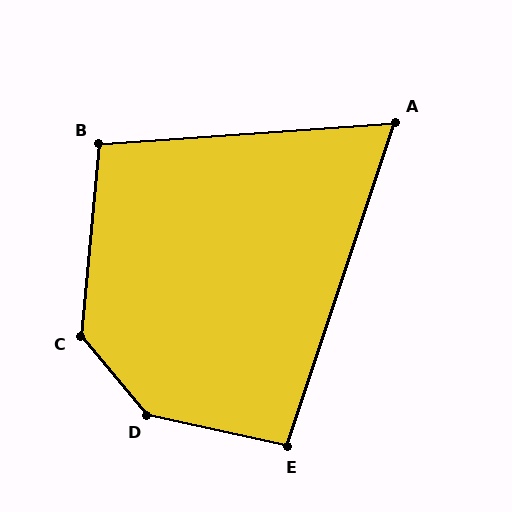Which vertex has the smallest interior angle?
A, at approximately 68 degrees.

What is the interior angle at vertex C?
Approximately 134 degrees (obtuse).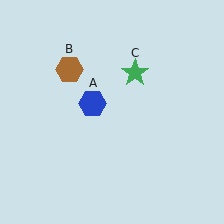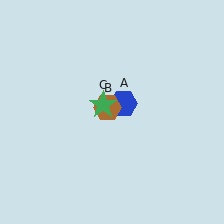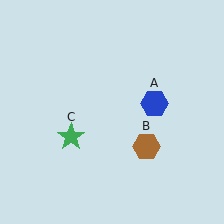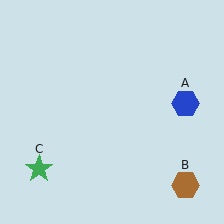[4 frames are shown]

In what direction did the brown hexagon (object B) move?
The brown hexagon (object B) moved down and to the right.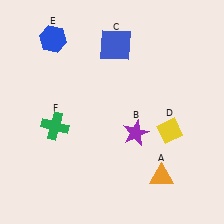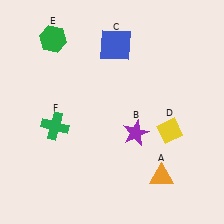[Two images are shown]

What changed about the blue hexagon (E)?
In Image 1, E is blue. In Image 2, it changed to green.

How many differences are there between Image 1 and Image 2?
There is 1 difference between the two images.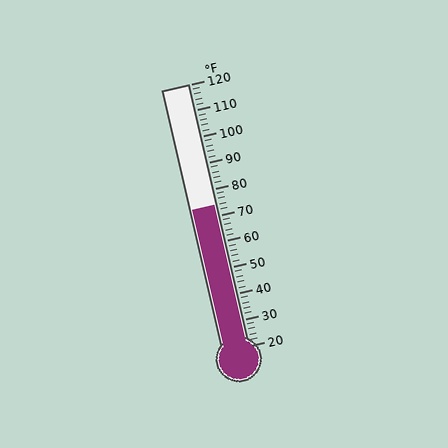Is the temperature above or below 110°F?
The temperature is below 110°F.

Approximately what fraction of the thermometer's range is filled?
The thermometer is filled to approximately 55% of its range.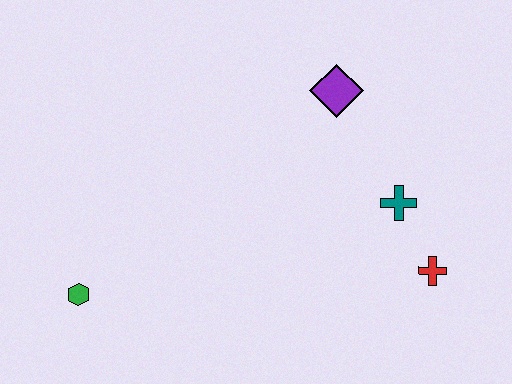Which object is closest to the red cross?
The teal cross is closest to the red cross.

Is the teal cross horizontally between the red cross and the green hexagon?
Yes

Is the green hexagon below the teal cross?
Yes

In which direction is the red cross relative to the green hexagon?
The red cross is to the right of the green hexagon.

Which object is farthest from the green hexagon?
The red cross is farthest from the green hexagon.